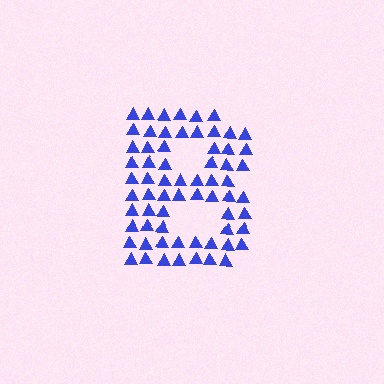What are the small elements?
The small elements are triangles.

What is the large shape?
The large shape is the letter B.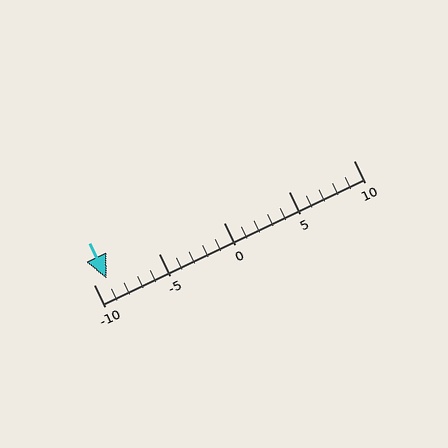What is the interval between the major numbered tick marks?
The major tick marks are spaced 5 units apart.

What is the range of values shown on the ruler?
The ruler shows values from -10 to 10.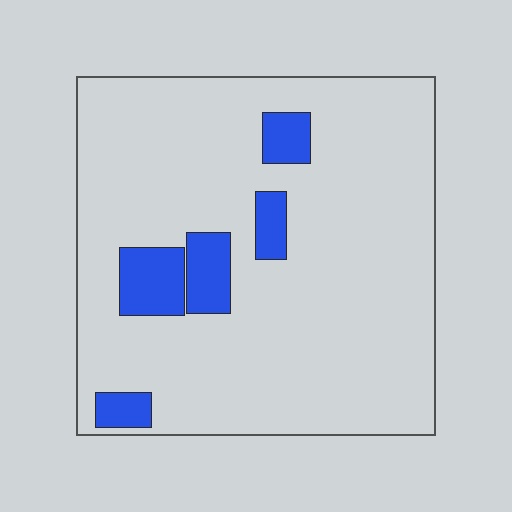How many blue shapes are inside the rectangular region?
5.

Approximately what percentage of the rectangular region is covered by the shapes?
Approximately 10%.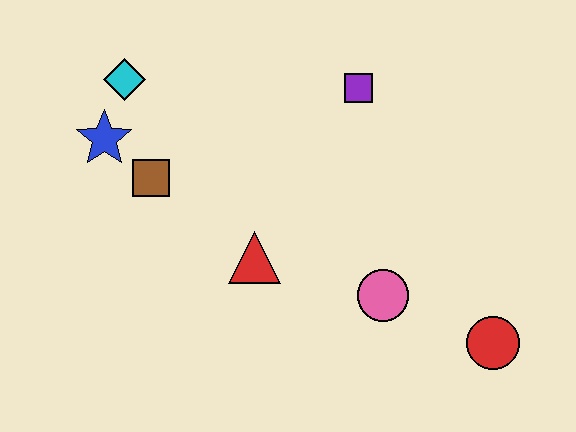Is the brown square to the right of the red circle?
No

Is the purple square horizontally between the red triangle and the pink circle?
Yes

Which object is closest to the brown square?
The blue star is closest to the brown square.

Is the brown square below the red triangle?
No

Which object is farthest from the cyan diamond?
The red circle is farthest from the cyan diamond.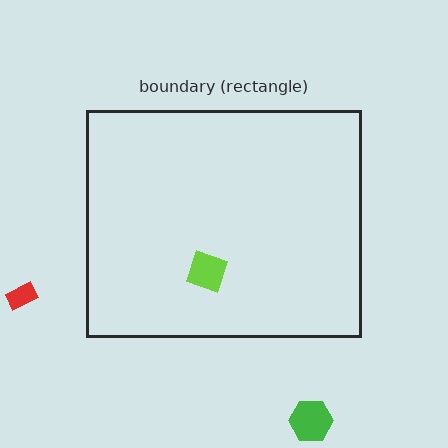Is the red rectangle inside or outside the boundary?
Outside.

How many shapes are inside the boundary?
1 inside, 2 outside.